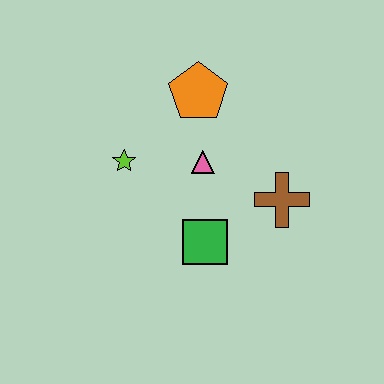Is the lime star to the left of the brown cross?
Yes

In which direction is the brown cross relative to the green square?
The brown cross is to the right of the green square.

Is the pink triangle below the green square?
No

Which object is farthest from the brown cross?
The lime star is farthest from the brown cross.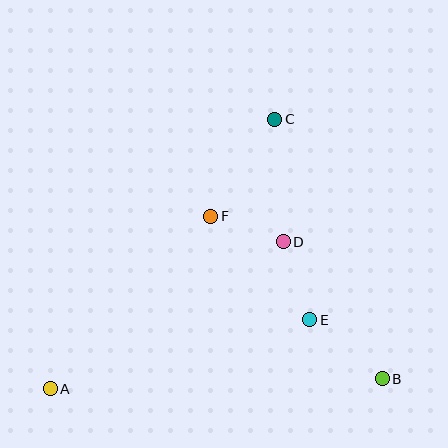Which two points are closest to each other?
Points D and F are closest to each other.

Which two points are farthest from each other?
Points A and C are farthest from each other.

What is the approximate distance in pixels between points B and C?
The distance between B and C is approximately 280 pixels.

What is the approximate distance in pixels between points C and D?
The distance between C and D is approximately 122 pixels.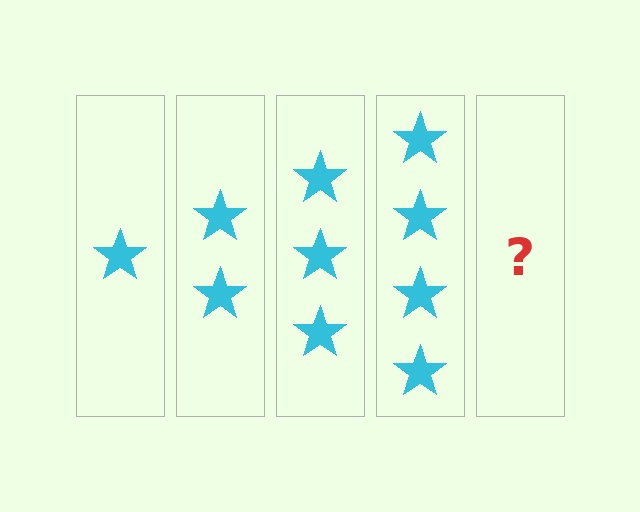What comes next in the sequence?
The next element should be 5 stars.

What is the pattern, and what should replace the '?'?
The pattern is that each step adds one more star. The '?' should be 5 stars.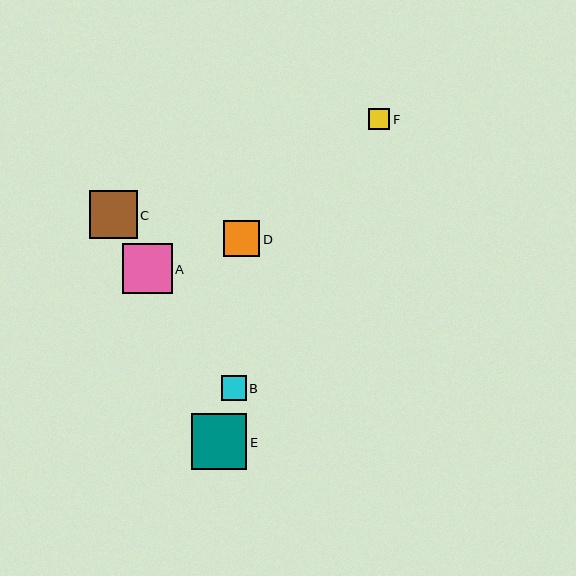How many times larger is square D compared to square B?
Square D is approximately 1.4 times the size of square B.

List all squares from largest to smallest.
From largest to smallest: E, A, C, D, B, F.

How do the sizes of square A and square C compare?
Square A and square C are approximately the same size.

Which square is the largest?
Square E is the largest with a size of approximately 56 pixels.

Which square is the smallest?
Square F is the smallest with a size of approximately 21 pixels.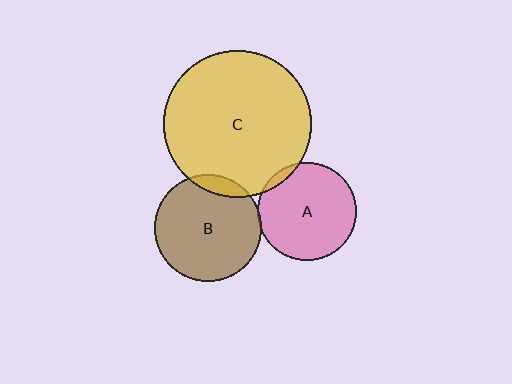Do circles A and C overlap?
Yes.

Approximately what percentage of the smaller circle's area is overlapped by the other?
Approximately 5%.